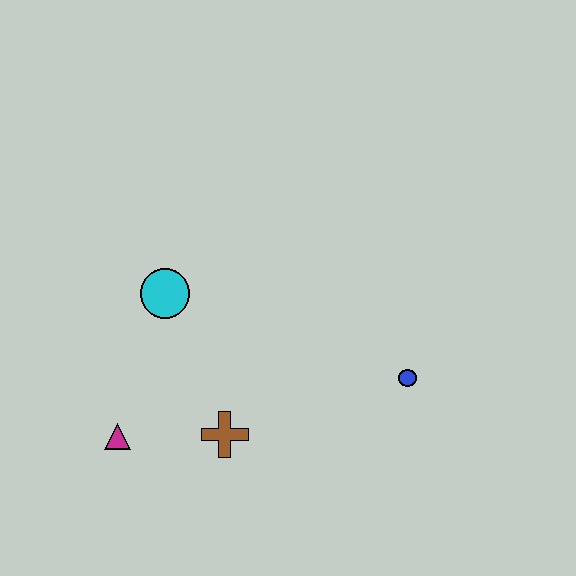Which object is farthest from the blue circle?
The magenta triangle is farthest from the blue circle.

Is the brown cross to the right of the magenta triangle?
Yes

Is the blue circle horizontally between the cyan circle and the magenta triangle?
No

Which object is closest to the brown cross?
The magenta triangle is closest to the brown cross.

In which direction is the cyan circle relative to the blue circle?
The cyan circle is to the left of the blue circle.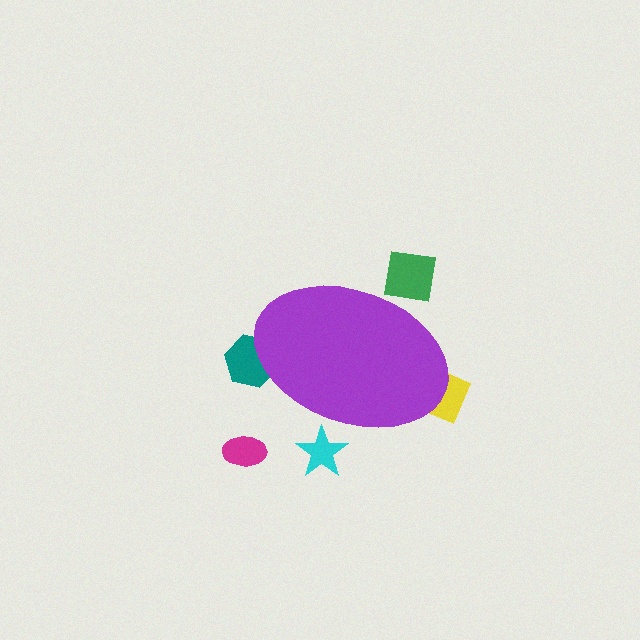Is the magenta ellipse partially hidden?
No, the magenta ellipse is fully visible.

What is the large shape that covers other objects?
A purple ellipse.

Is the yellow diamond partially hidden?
Yes, the yellow diamond is partially hidden behind the purple ellipse.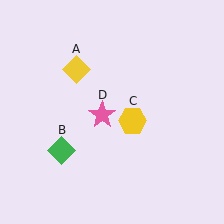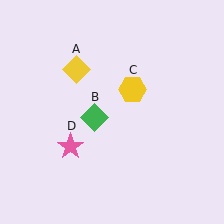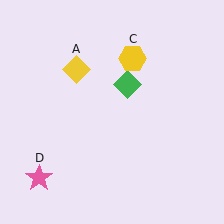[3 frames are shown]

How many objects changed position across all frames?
3 objects changed position: green diamond (object B), yellow hexagon (object C), pink star (object D).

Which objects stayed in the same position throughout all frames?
Yellow diamond (object A) remained stationary.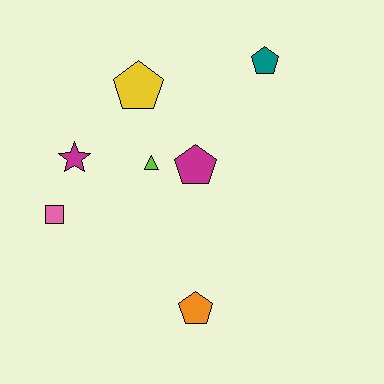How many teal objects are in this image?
There is 1 teal object.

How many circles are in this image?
There are no circles.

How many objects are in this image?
There are 7 objects.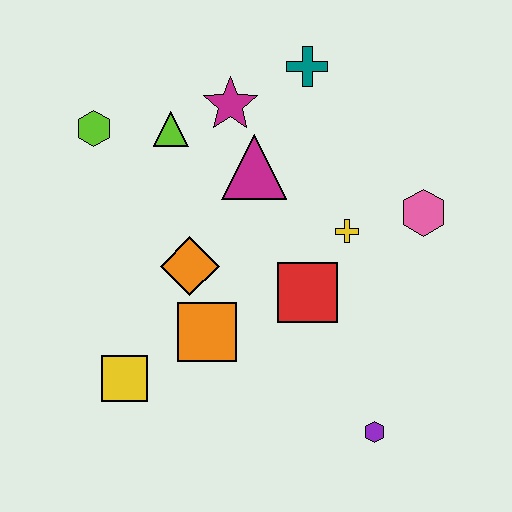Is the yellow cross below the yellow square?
No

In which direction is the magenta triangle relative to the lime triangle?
The magenta triangle is to the right of the lime triangle.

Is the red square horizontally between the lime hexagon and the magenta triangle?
No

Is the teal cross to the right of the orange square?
Yes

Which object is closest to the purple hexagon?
The red square is closest to the purple hexagon.